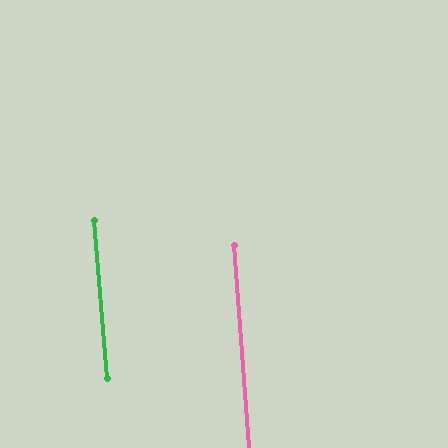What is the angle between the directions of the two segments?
Approximately 1 degree.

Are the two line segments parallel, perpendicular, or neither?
Parallel — their directions differ by only 0.6°.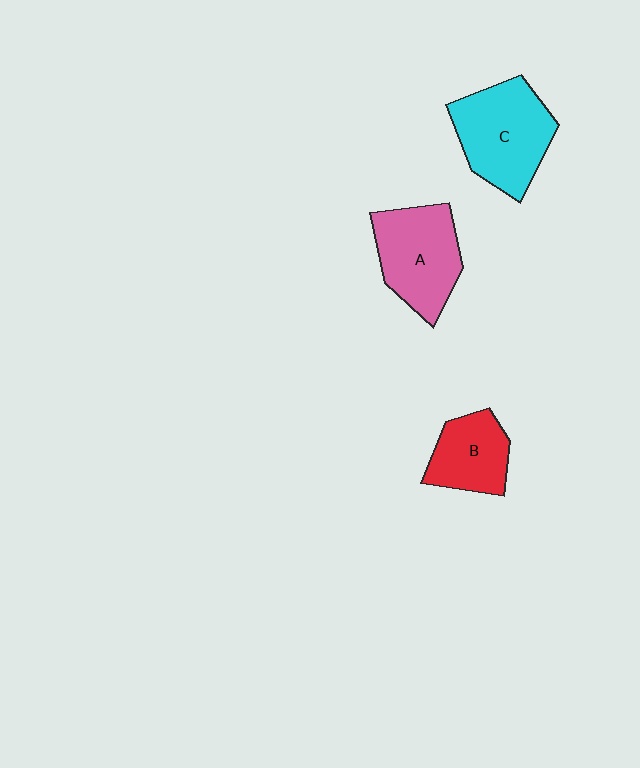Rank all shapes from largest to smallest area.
From largest to smallest: C (cyan), A (pink), B (red).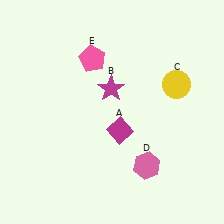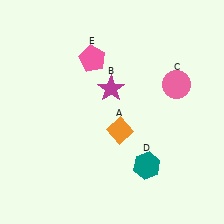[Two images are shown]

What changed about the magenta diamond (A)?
In Image 1, A is magenta. In Image 2, it changed to orange.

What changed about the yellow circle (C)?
In Image 1, C is yellow. In Image 2, it changed to pink.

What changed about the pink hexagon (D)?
In Image 1, D is pink. In Image 2, it changed to teal.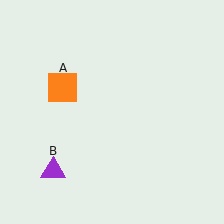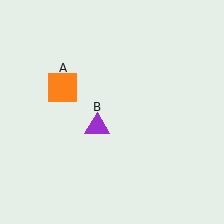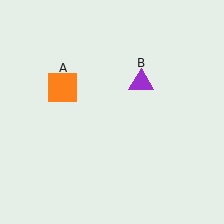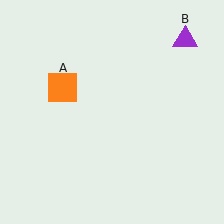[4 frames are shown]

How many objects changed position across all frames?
1 object changed position: purple triangle (object B).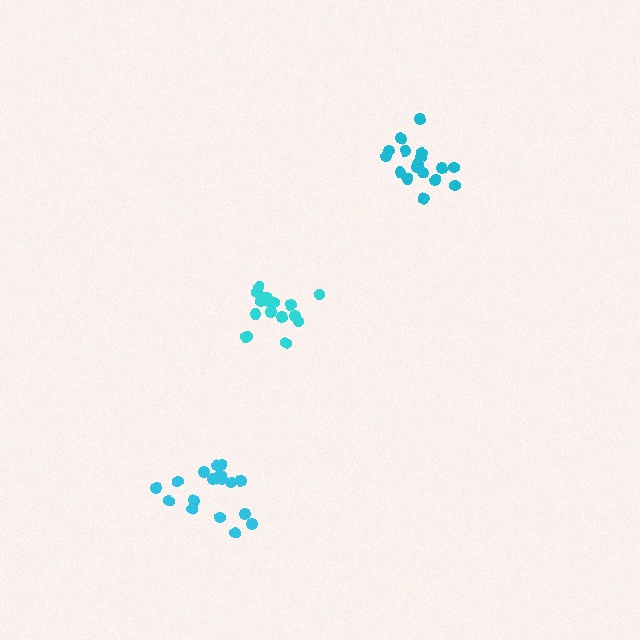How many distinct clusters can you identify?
There are 3 distinct clusters.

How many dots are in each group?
Group 1: 16 dots, Group 2: 17 dots, Group 3: 17 dots (50 total).